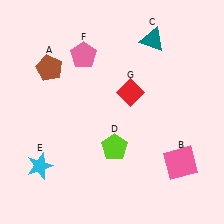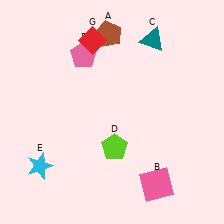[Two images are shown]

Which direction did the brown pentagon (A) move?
The brown pentagon (A) moved right.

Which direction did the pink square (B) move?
The pink square (B) moved left.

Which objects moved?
The objects that moved are: the brown pentagon (A), the pink square (B), the red diamond (G).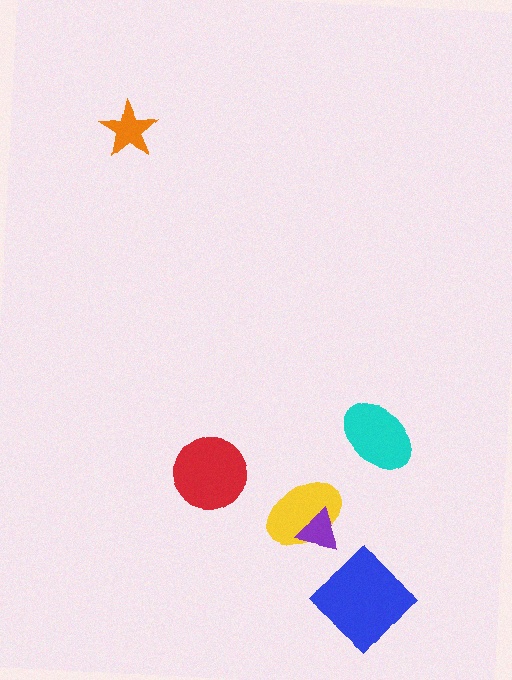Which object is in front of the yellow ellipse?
The purple triangle is in front of the yellow ellipse.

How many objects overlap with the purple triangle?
1 object overlaps with the purple triangle.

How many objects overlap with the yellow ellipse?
1 object overlaps with the yellow ellipse.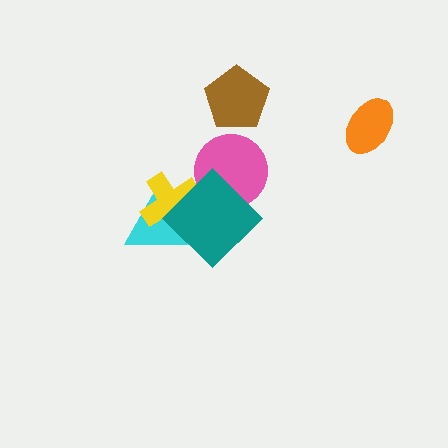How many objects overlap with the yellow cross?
2 objects overlap with the yellow cross.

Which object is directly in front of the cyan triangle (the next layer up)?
The yellow cross is directly in front of the cyan triangle.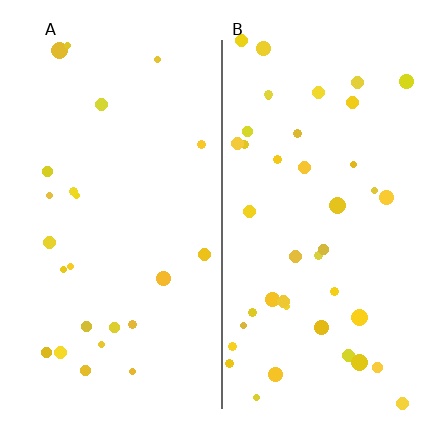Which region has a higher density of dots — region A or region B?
B (the right).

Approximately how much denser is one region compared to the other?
Approximately 1.7× — region B over region A.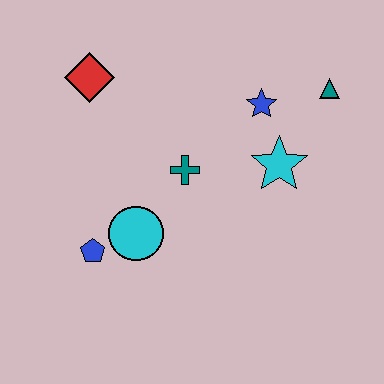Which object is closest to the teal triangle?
The blue star is closest to the teal triangle.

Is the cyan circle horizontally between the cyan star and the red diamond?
Yes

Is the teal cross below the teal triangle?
Yes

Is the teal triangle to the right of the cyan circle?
Yes